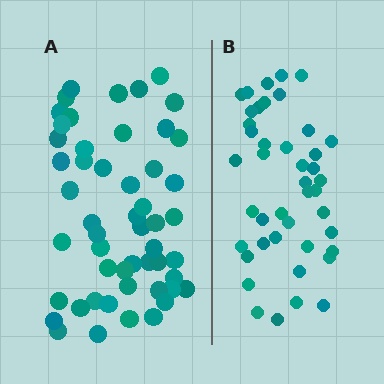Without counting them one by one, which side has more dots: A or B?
Region A (the left region) has more dots.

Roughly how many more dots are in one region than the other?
Region A has roughly 8 or so more dots than region B.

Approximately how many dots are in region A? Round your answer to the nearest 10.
About 50 dots. (The exact count is 52, which rounds to 50.)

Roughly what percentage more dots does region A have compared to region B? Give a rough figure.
About 20% more.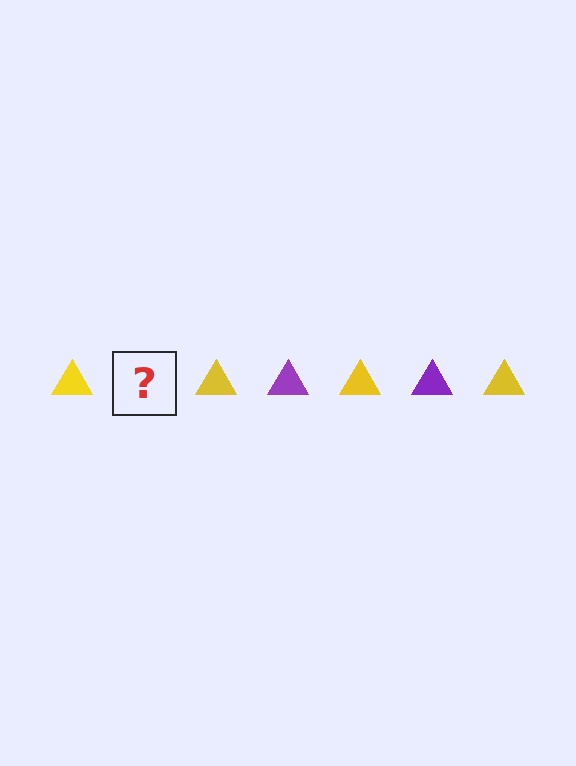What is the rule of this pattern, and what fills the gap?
The rule is that the pattern cycles through yellow, purple triangles. The gap should be filled with a purple triangle.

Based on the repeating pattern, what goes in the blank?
The blank should be a purple triangle.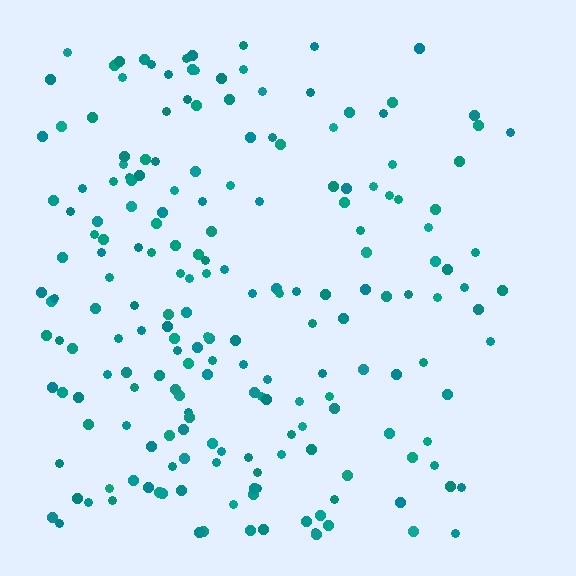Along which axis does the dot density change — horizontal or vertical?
Horizontal.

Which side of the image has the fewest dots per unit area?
The right.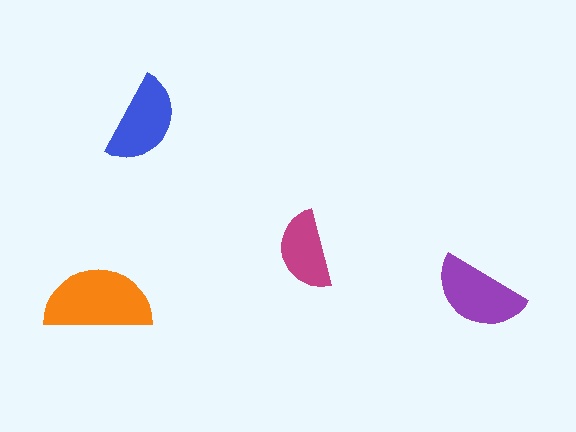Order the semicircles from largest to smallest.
the orange one, the purple one, the blue one, the magenta one.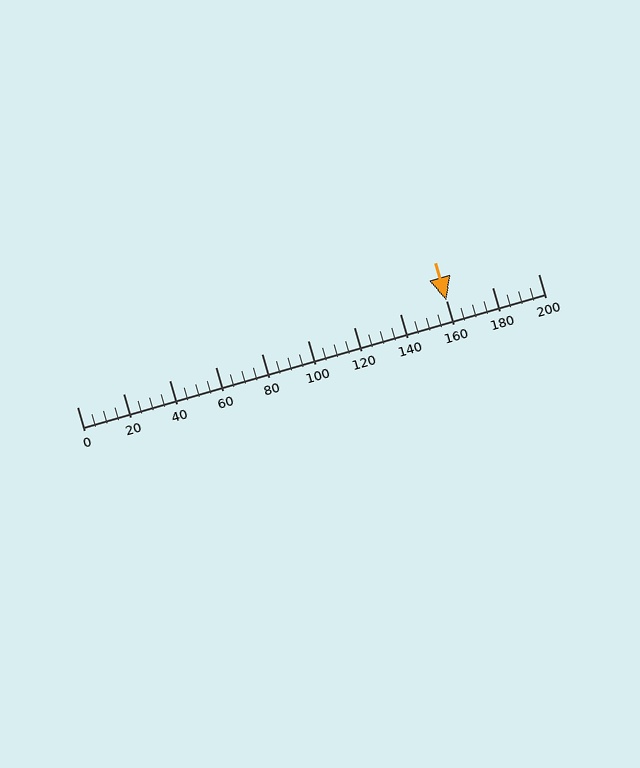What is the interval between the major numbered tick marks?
The major tick marks are spaced 20 units apart.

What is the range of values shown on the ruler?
The ruler shows values from 0 to 200.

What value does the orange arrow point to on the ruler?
The orange arrow points to approximately 160.